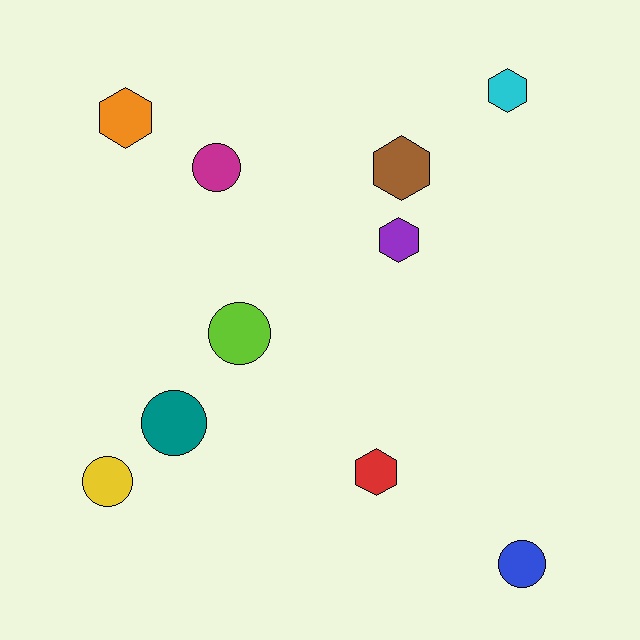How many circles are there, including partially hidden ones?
There are 5 circles.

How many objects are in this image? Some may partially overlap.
There are 10 objects.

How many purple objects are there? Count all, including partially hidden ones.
There is 1 purple object.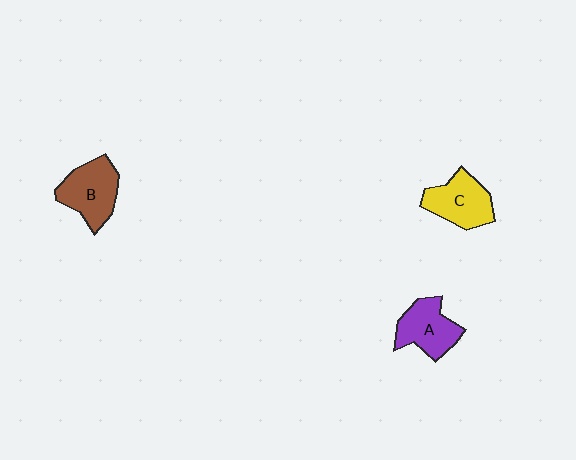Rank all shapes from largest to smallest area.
From largest to smallest: B (brown), C (yellow), A (purple).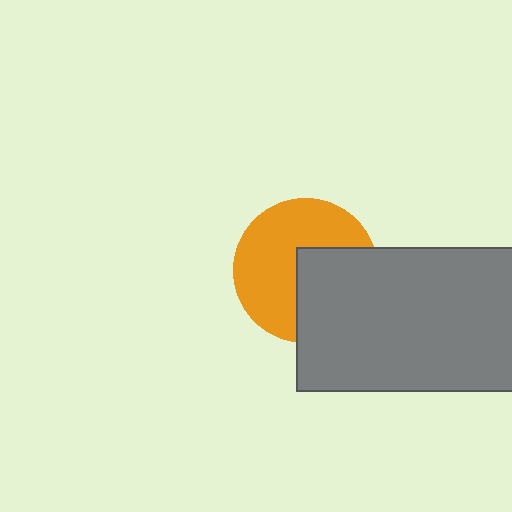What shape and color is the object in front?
The object in front is a gray rectangle.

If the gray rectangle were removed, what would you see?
You would see the complete orange circle.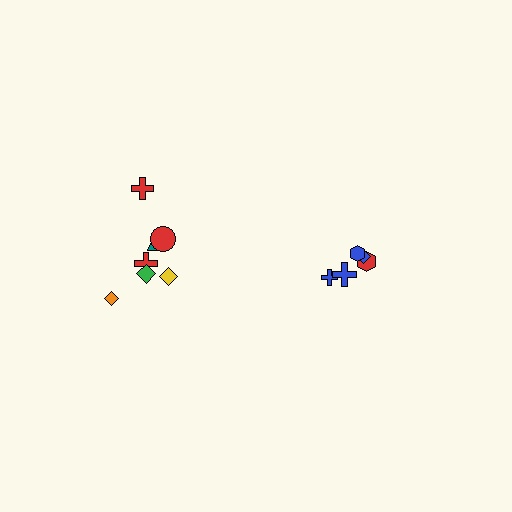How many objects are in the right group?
There are 5 objects.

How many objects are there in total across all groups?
There are 12 objects.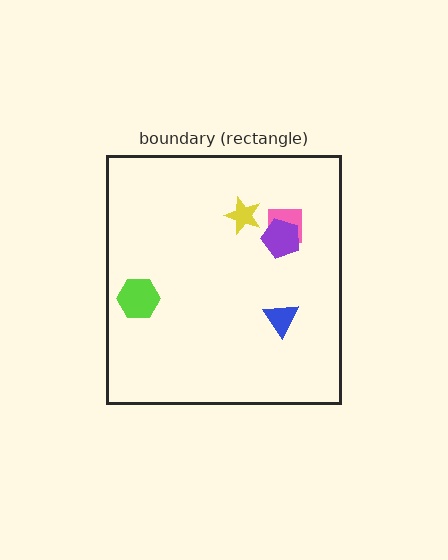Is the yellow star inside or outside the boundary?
Inside.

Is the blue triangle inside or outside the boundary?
Inside.